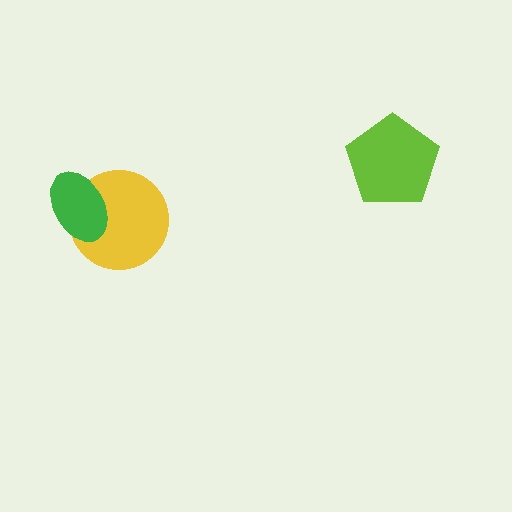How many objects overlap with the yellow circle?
1 object overlaps with the yellow circle.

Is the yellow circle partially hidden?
Yes, it is partially covered by another shape.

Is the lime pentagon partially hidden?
No, no other shape covers it.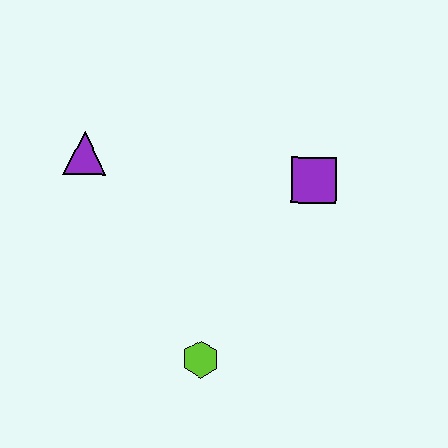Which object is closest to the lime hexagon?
The purple square is closest to the lime hexagon.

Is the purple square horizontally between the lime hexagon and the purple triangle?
No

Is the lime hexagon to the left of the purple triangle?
No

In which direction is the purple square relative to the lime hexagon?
The purple square is above the lime hexagon.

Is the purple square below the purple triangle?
Yes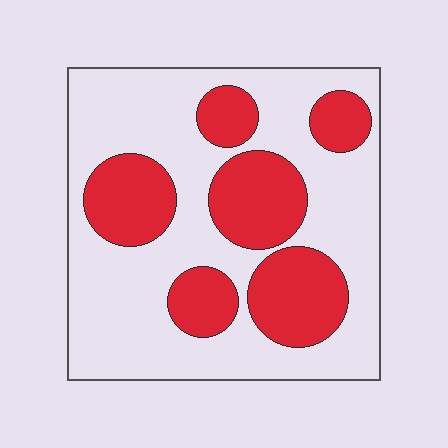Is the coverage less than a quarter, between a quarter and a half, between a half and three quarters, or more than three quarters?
Between a quarter and a half.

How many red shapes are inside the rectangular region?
6.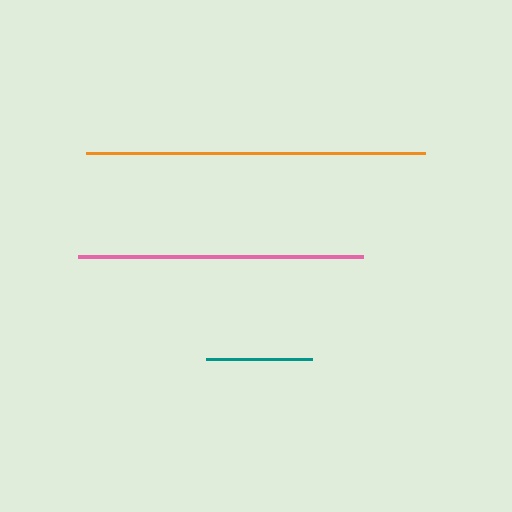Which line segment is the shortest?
The teal line is the shortest at approximately 106 pixels.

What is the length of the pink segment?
The pink segment is approximately 286 pixels long.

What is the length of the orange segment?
The orange segment is approximately 339 pixels long.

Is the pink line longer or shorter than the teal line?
The pink line is longer than the teal line.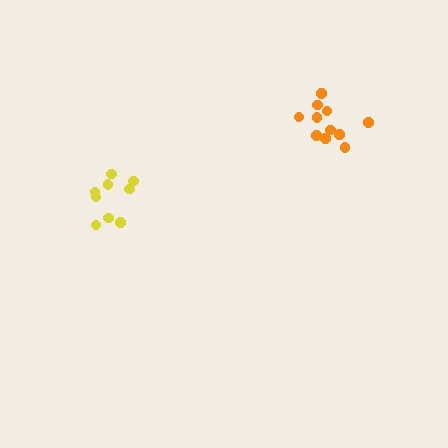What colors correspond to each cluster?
The clusters are colored: yellow, orange.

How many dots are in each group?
Group 1: 9 dots, Group 2: 11 dots (20 total).